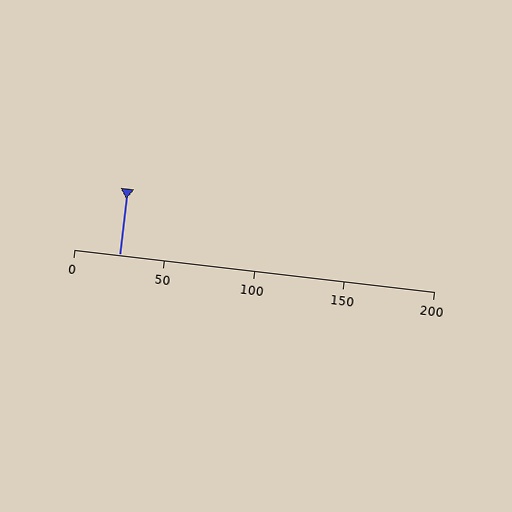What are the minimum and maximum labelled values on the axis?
The axis runs from 0 to 200.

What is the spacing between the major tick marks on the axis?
The major ticks are spaced 50 apart.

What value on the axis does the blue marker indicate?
The marker indicates approximately 25.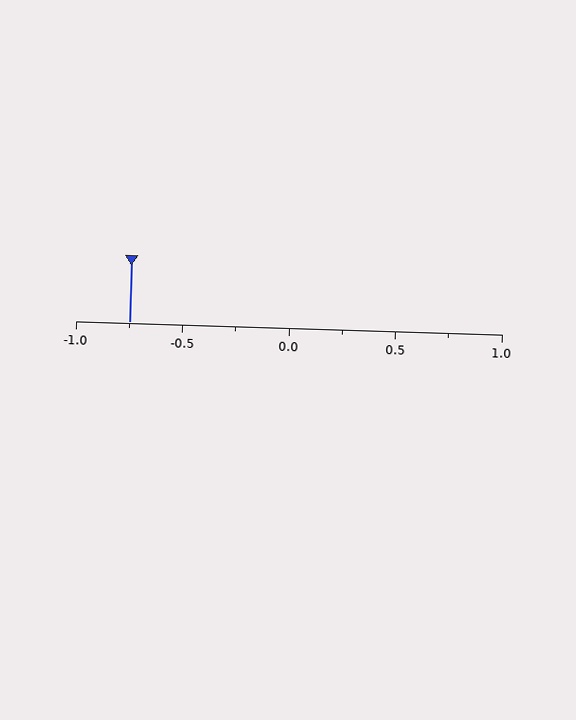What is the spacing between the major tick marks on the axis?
The major ticks are spaced 0.5 apart.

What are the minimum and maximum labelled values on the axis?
The axis runs from -1.0 to 1.0.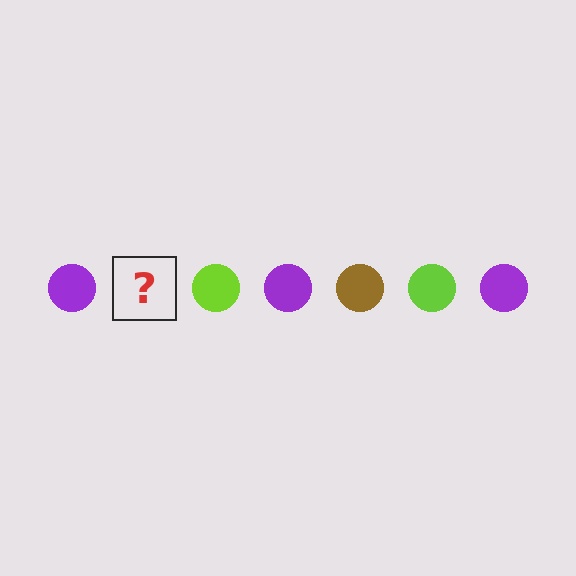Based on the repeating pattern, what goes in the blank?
The blank should be a brown circle.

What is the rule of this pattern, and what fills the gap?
The rule is that the pattern cycles through purple, brown, lime circles. The gap should be filled with a brown circle.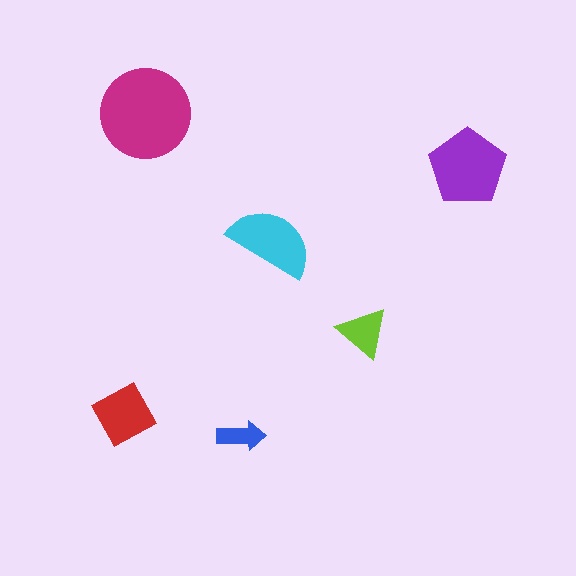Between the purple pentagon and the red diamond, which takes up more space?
The purple pentagon.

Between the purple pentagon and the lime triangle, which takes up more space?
The purple pentagon.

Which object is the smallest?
The blue arrow.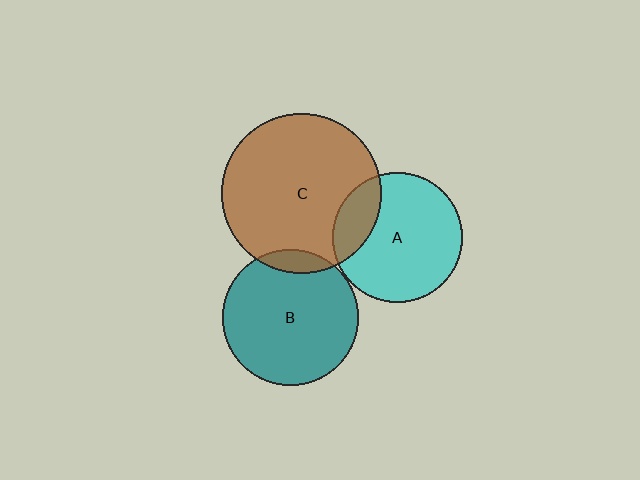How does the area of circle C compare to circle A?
Approximately 1.5 times.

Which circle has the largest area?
Circle C (brown).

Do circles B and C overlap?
Yes.